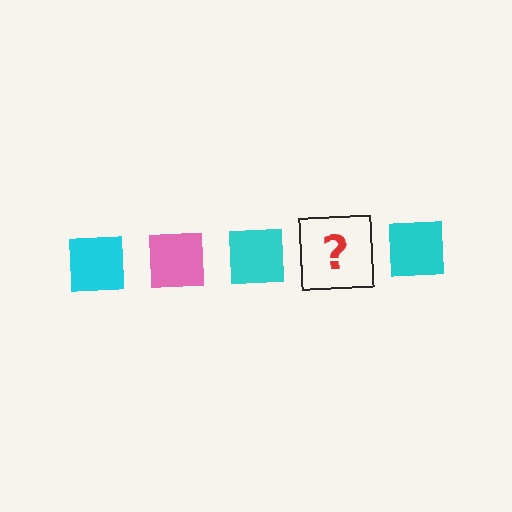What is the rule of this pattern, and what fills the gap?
The rule is that the pattern cycles through cyan, pink squares. The gap should be filled with a pink square.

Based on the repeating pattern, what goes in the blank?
The blank should be a pink square.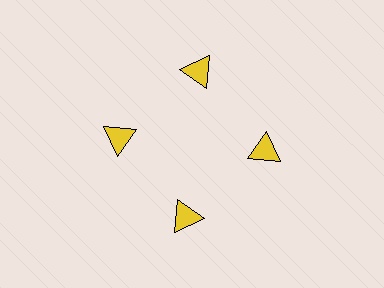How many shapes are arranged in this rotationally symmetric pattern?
There are 4 shapes, arranged in 4 groups of 1.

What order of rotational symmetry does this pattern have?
This pattern has 4-fold rotational symmetry.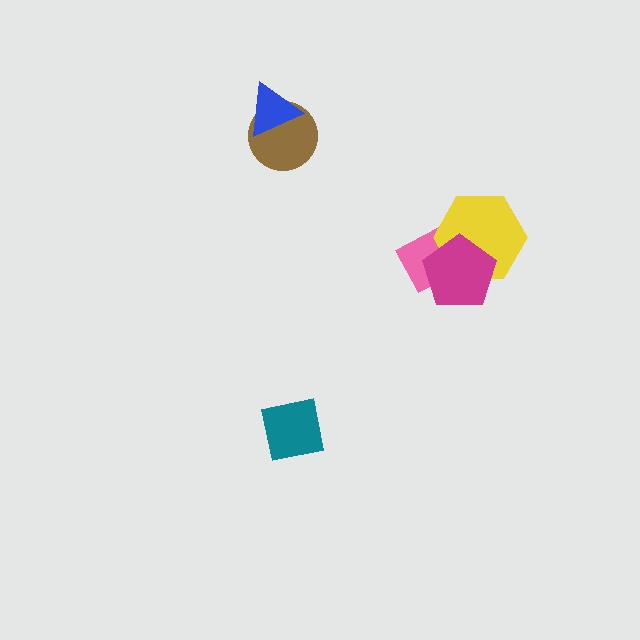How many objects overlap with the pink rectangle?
2 objects overlap with the pink rectangle.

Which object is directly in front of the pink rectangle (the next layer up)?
The yellow hexagon is directly in front of the pink rectangle.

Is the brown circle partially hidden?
Yes, it is partially covered by another shape.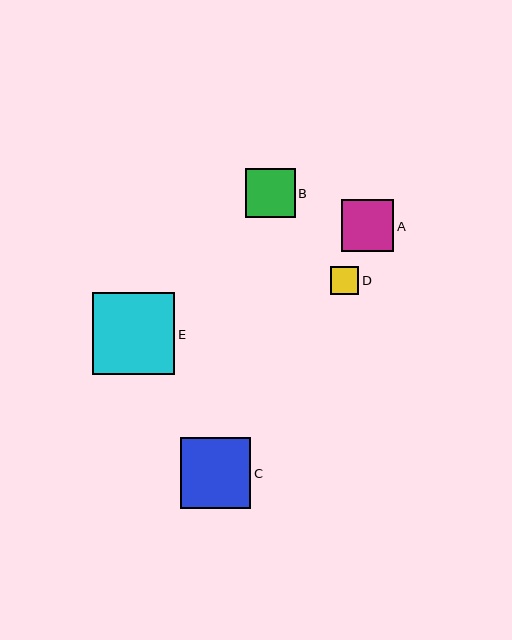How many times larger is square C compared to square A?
Square C is approximately 1.4 times the size of square A.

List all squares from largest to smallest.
From largest to smallest: E, C, A, B, D.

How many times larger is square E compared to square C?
Square E is approximately 1.2 times the size of square C.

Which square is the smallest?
Square D is the smallest with a size of approximately 28 pixels.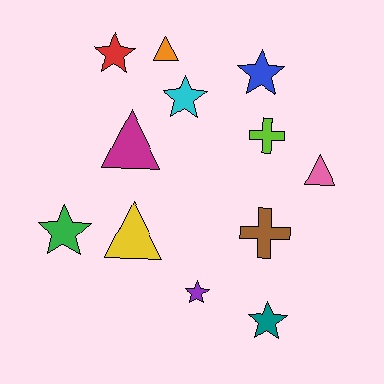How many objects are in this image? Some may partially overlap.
There are 12 objects.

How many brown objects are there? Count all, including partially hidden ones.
There is 1 brown object.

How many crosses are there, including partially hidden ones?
There are 2 crosses.